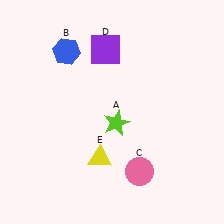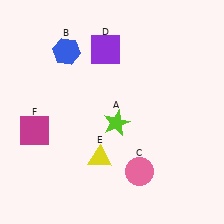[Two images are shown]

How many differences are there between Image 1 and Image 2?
There is 1 difference between the two images.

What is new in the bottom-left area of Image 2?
A magenta square (F) was added in the bottom-left area of Image 2.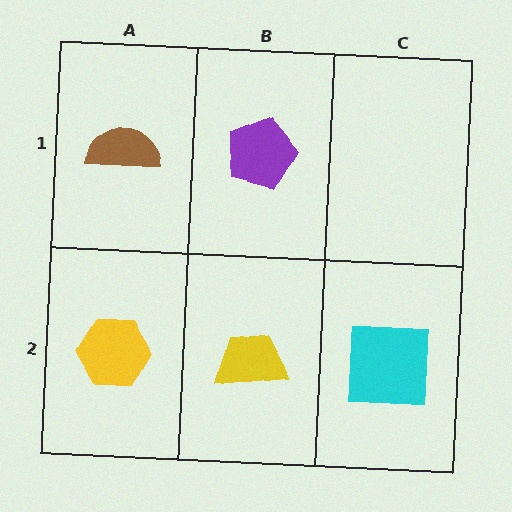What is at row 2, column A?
A yellow hexagon.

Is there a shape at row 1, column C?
No, that cell is empty.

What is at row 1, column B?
A purple pentagon.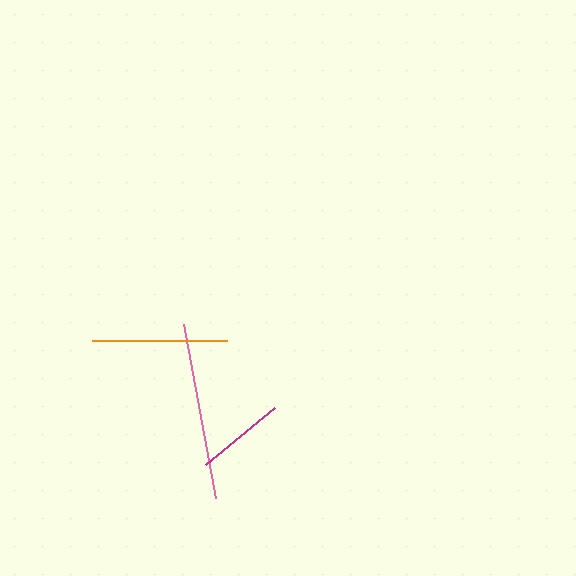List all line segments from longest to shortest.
From longest to shortest: pink, orange, magenta.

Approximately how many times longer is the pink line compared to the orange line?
The pink line is approximately 1.3 times the length of the orange line.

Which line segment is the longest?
The pink line is the longest at approximately 177 pixels.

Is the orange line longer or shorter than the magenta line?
The orange line is longer than the magenta line.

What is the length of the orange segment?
The orange segment is approximately 136 pixels long.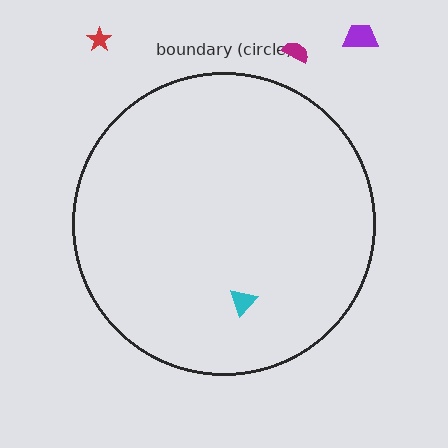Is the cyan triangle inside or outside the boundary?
Inside.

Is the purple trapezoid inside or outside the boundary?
Outside.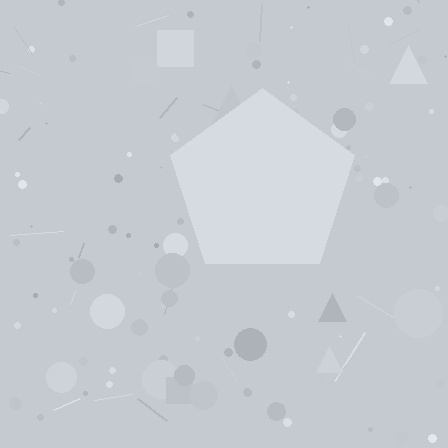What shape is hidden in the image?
A pentagon is hidden in the image.